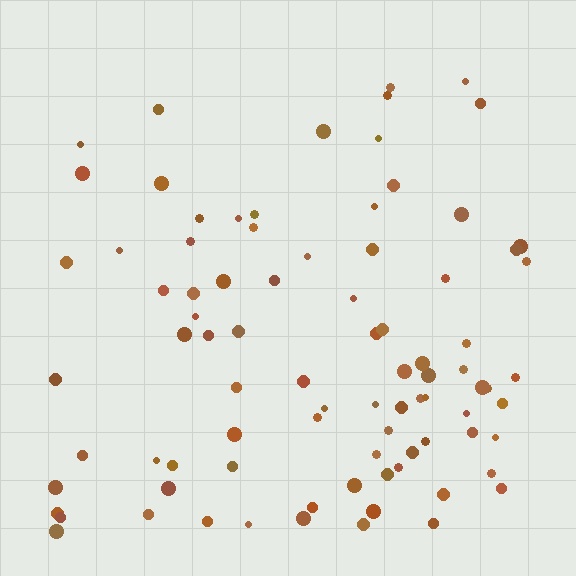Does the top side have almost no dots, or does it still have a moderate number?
Still a moderate number, just noticeably fewer than the bottom.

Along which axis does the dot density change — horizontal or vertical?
Vertical.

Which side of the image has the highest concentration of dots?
The bottom.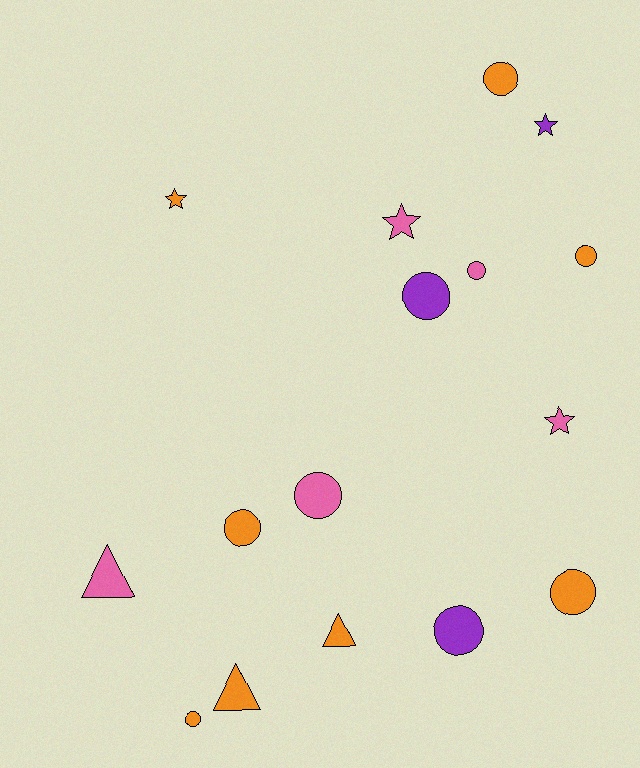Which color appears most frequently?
Orange, with 8 objects.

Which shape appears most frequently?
Circle, with 9 objects.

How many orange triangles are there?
There are 2 orange triangles.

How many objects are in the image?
There are 16 objects.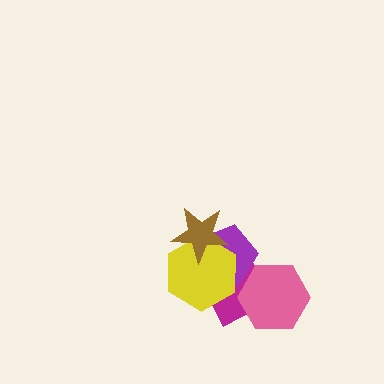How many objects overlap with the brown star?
2 objects overlap with the brown star.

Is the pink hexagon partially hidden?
No, no other shape covers it.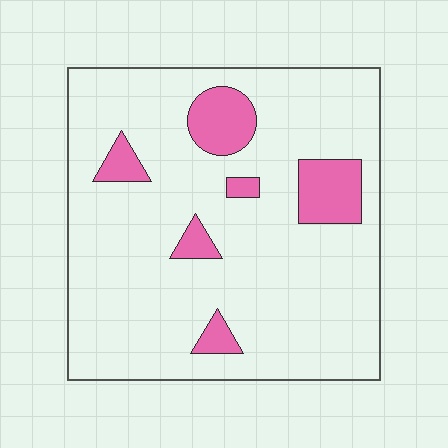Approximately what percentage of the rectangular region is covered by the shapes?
Approximately 15%.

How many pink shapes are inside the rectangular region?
6.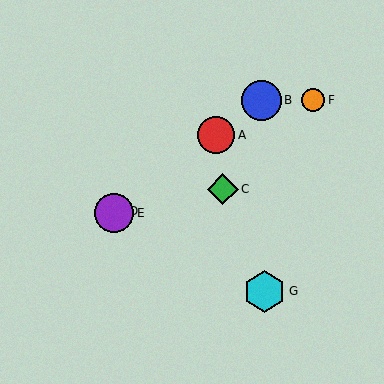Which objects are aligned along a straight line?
Objects A, B, D, E are aligned along a straight line.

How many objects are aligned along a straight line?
4 objects (A, B, D, E) are aligned along a straight line.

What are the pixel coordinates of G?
Object G is at (265, 291).